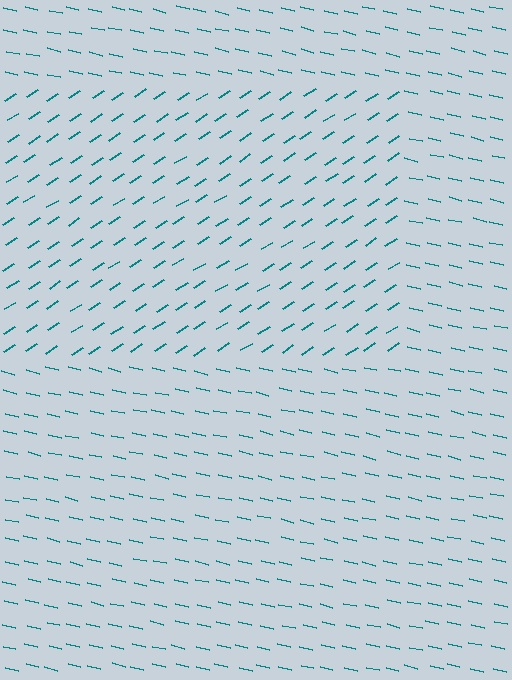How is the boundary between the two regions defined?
The boundary is defined purely by a change in line orientation (approximately 45 degrees difference). All lines are the same color and thickness.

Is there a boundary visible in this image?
Yes, there is a texture boundary formed by a change in line orientation.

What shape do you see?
I see a rectangle.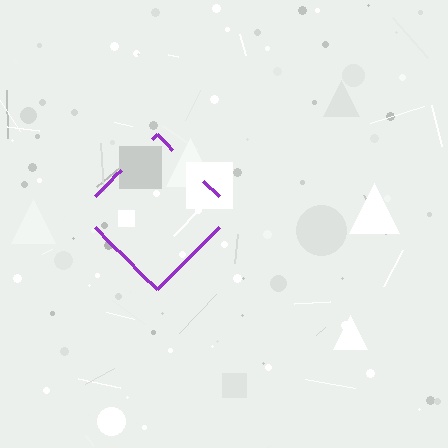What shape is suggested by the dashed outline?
The dashed outline suggests a diamond.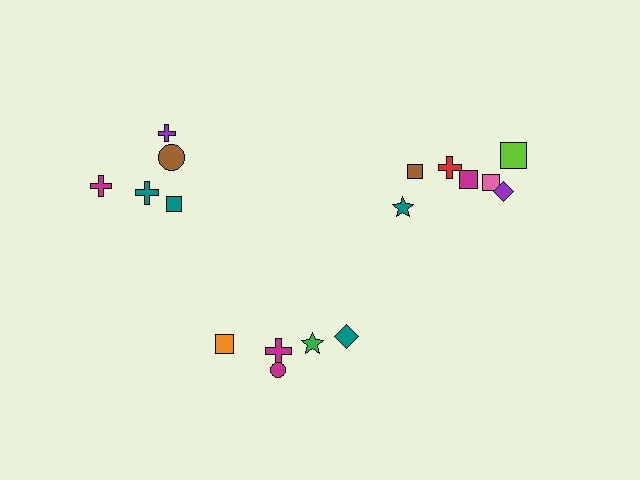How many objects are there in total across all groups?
There are 17 objects.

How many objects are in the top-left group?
There are 5 objects.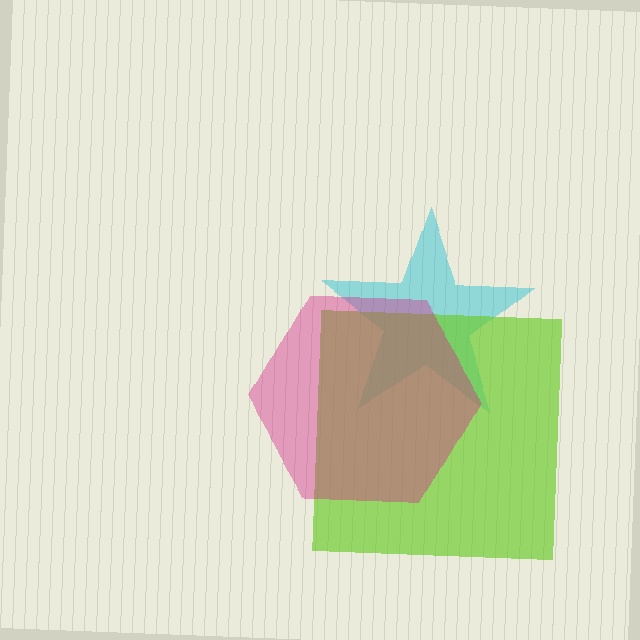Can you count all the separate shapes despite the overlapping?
Yes, there are 3 separate shapes.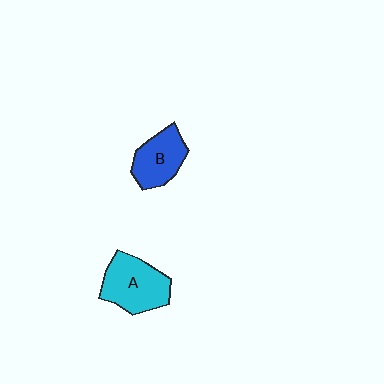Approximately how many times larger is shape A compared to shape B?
Approximately 1.3 times.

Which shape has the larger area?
Shape A (cyan).